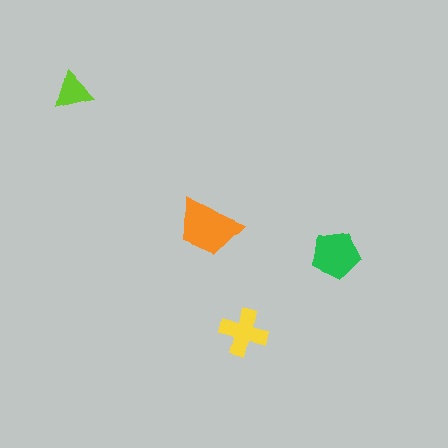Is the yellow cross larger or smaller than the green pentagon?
Smaller.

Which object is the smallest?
The lime triangle.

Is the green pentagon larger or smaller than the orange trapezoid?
Smaller.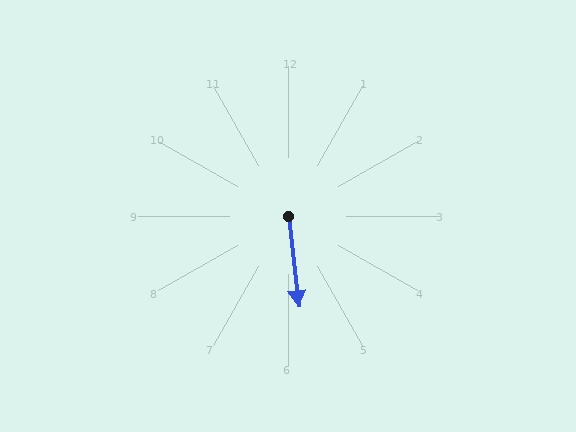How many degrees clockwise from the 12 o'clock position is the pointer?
Approximately 174 degrees.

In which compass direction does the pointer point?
South.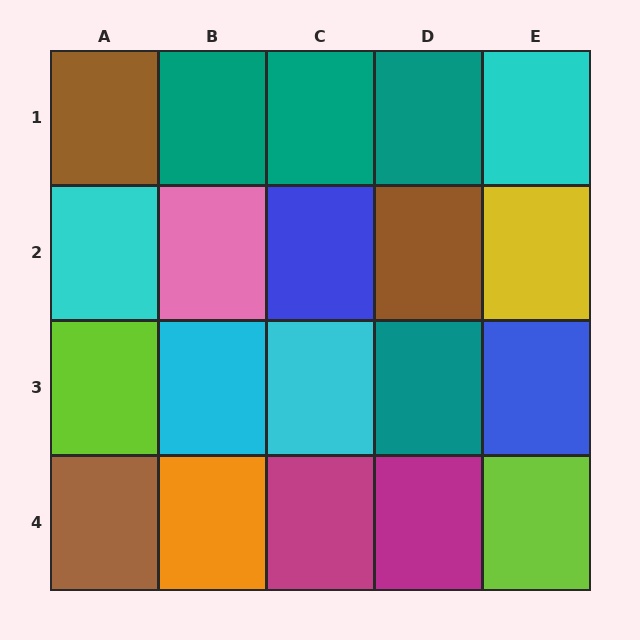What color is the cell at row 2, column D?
Brown.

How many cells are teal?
4 cells are teal.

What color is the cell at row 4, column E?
Lime.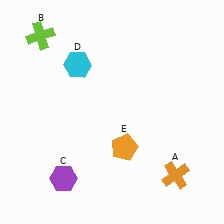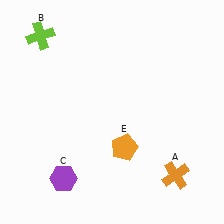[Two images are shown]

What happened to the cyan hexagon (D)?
The cyan hexagon (D) was removed in Image 2. It was in the top-left area of Image 1.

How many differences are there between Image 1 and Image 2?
There is 1 difference between the two images.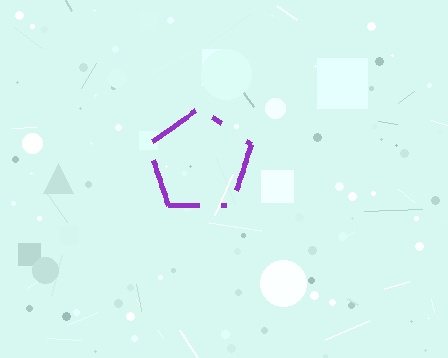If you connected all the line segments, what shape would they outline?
They would outline a pentagon.